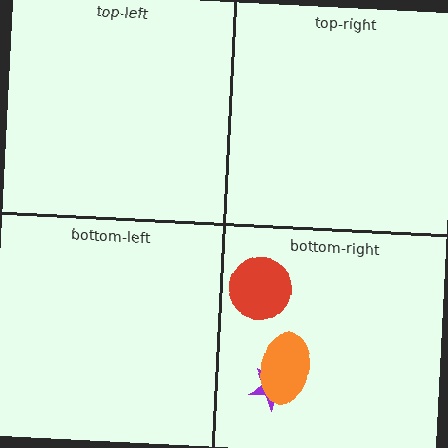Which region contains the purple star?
The bottom-right region.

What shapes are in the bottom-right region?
The red circle, the purple star, the orange ellipse.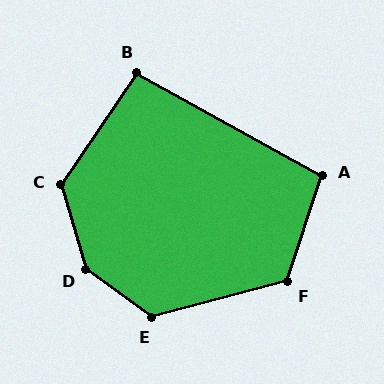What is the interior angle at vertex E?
Approximately 130 degrees (obtuse).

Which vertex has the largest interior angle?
D, at approximately 142 degrees.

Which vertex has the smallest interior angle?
B, at approximately 95 degrees.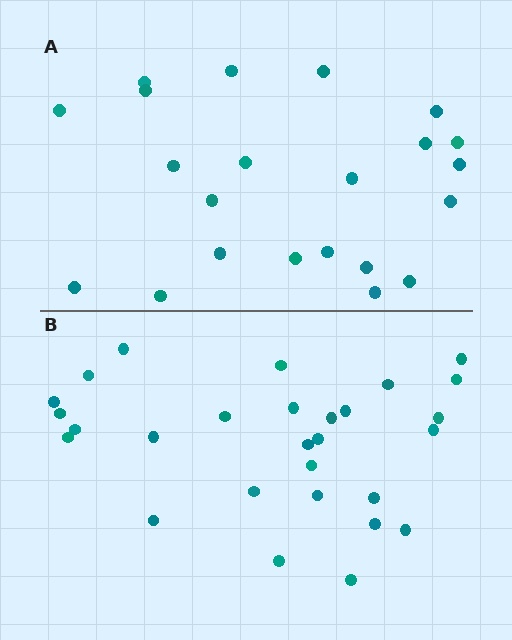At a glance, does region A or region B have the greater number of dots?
Region B (the bottom region) has more dots.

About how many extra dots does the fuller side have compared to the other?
Region B has about 6 more dots than region A.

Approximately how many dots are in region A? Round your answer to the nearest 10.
About 20 dots. (The exact count is 22, which rounds to 20.)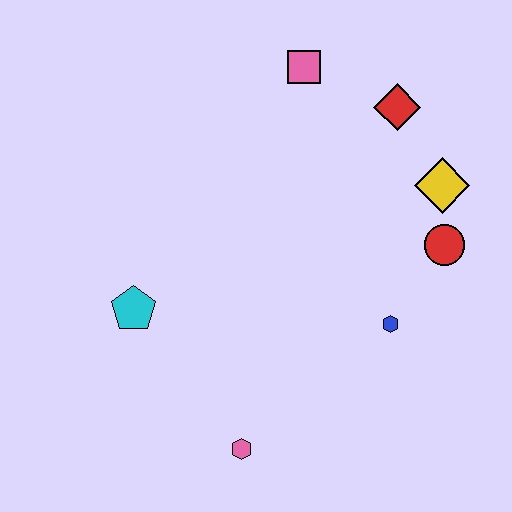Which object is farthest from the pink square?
The pink hexagon is farthest from the pink square.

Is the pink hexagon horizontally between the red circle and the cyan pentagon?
Yes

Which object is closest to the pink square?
The red diamond is closest to the pink square.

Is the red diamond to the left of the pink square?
No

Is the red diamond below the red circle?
No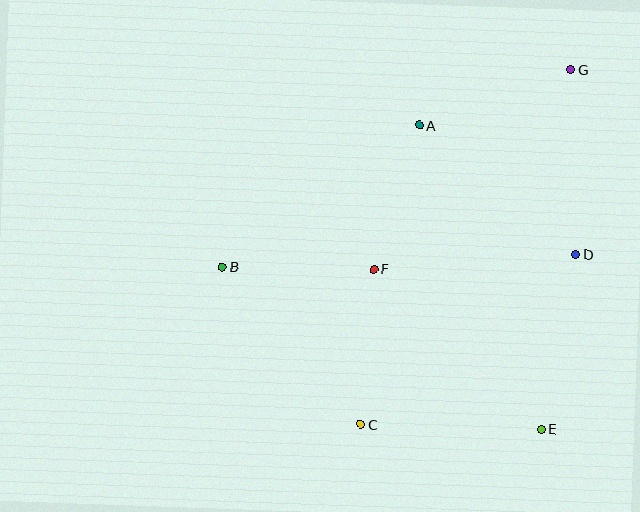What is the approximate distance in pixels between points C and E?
The distance between C and E is approximately 180 pixels.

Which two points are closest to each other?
Points A and F are closest to each other.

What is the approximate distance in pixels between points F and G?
The distance between F and G is approximately 280 pixels.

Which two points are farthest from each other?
Points C and G are farthest from each other.